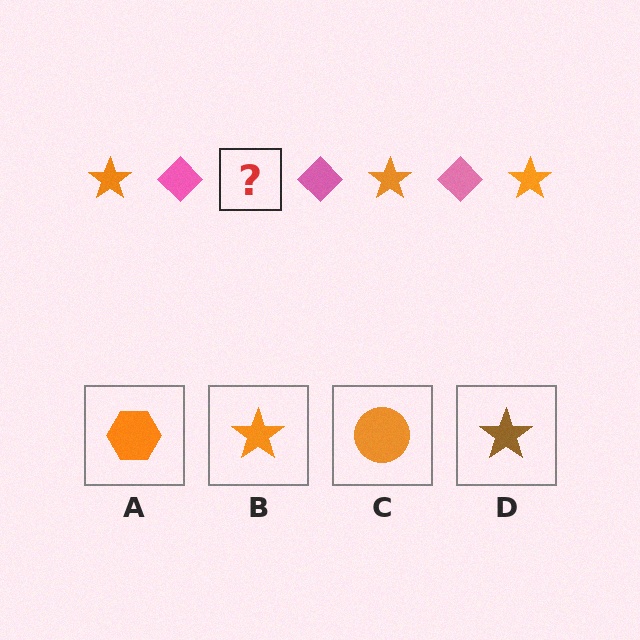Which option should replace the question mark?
Option B.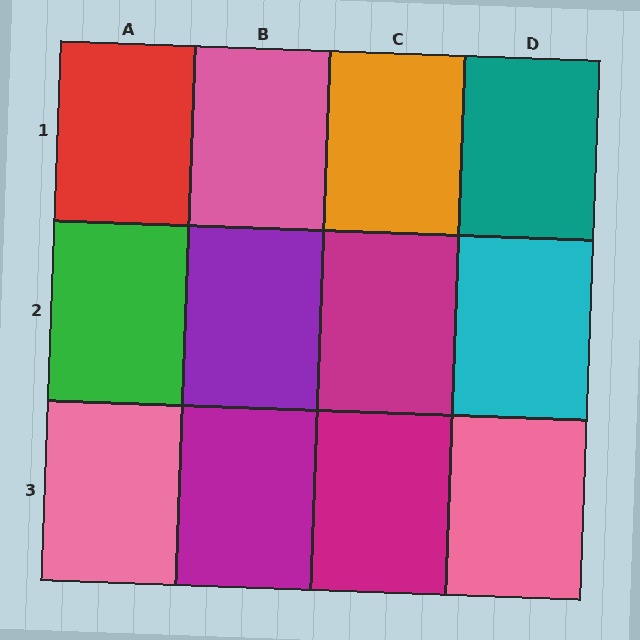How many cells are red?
1 cell is red.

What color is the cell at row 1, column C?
Orange.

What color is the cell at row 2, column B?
Purple.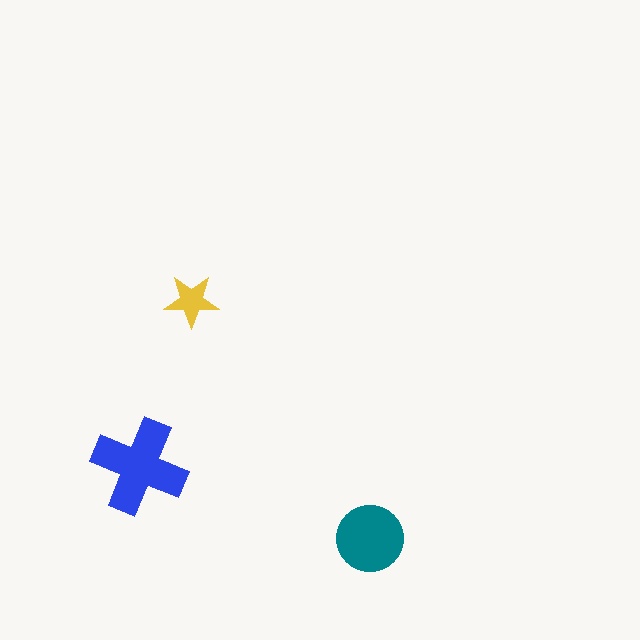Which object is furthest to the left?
The blue cross is leftmost.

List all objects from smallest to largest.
The yellow star, the teal circle, the blue cross.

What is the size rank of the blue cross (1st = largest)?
1st.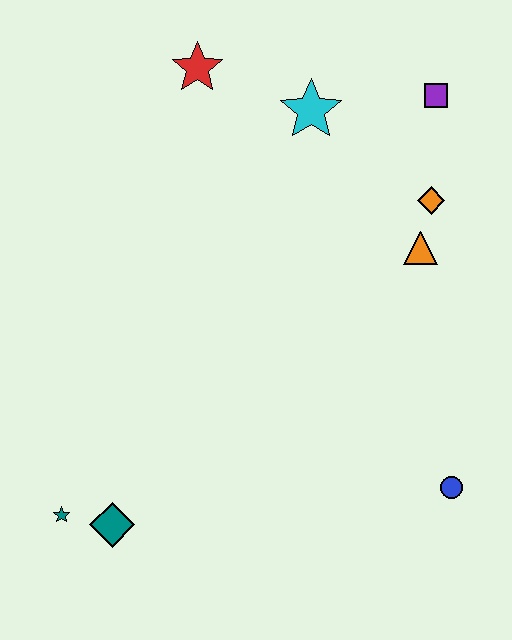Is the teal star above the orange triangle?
No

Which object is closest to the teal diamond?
The teal star is closest to the teal diamond.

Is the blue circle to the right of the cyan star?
Yes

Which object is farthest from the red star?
The blue circle is farthest from the red star.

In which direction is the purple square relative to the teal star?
The purple square is above the teal star.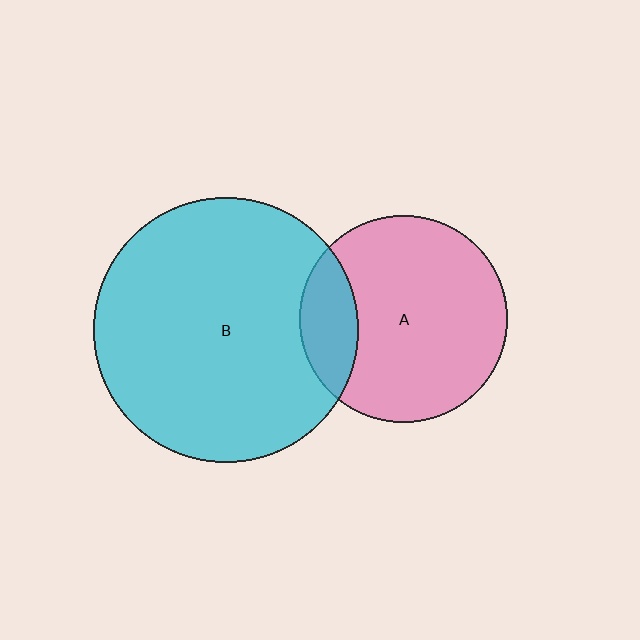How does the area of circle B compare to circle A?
Approximately 1.6 times.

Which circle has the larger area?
Circle B (cyan).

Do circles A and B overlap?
Yes.